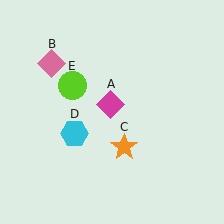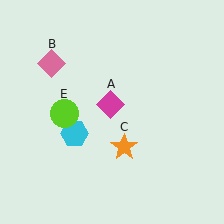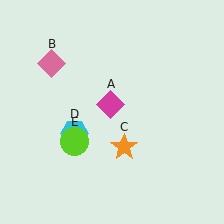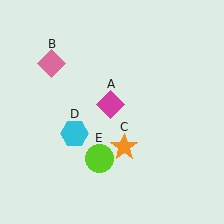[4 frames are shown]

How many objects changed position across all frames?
1 object changed position: lime circle (object E).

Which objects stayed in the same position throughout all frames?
Magenta diamond (object A) and pink diamond (object B) and orange star (object C) and cyan hexagon (object D) remained stationary.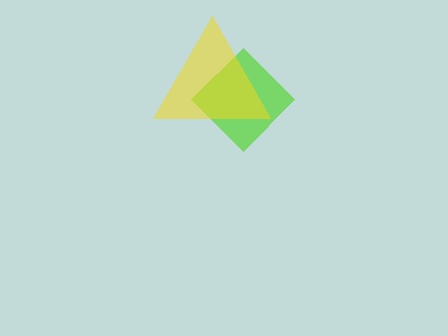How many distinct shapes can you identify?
There are 2 distinct shapes: a lime diamond, a yellow triangle.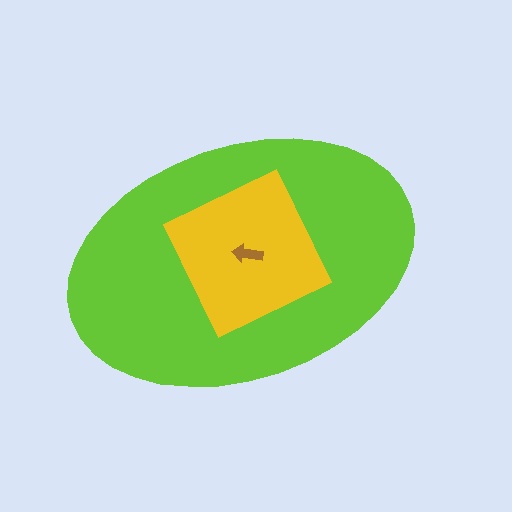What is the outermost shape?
The lime ellipse.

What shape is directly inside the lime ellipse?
The yellow square.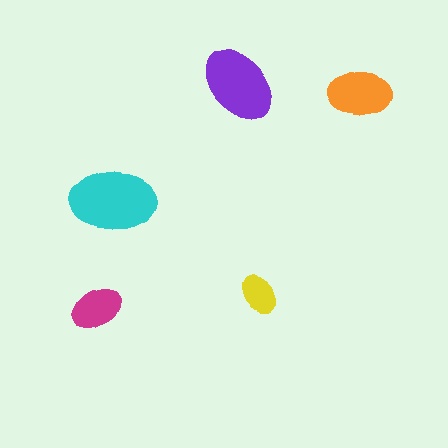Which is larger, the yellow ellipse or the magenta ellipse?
The magenta one.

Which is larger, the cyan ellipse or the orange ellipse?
The cyan one.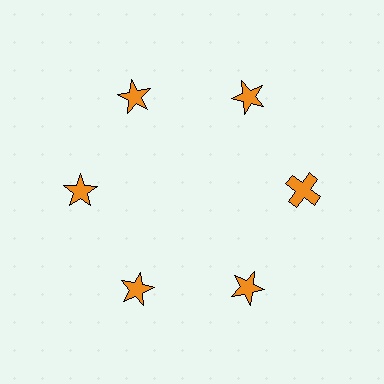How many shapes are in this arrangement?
There are 6 shapes arranged in a ring pattern.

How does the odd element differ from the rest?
It has a different shape: cross instead of star.